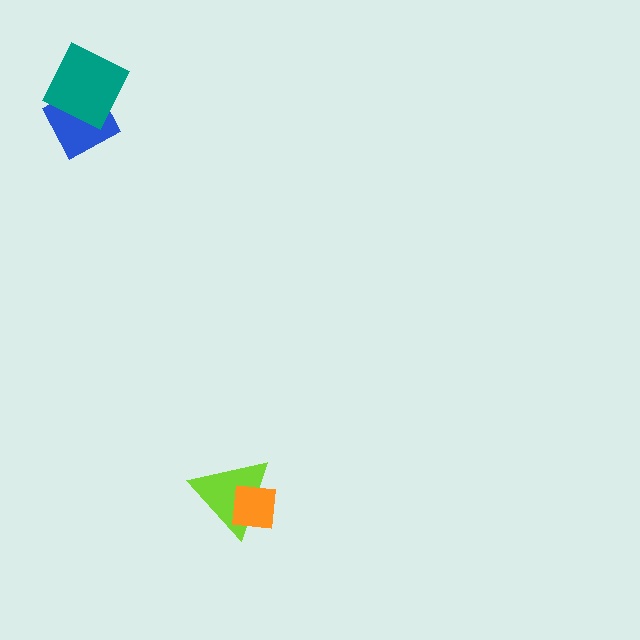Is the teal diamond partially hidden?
No, no other shape covers it.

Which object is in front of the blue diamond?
The teal diamond is in front of the blue diamond.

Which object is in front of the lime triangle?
The orange square is in front of the lime triangle.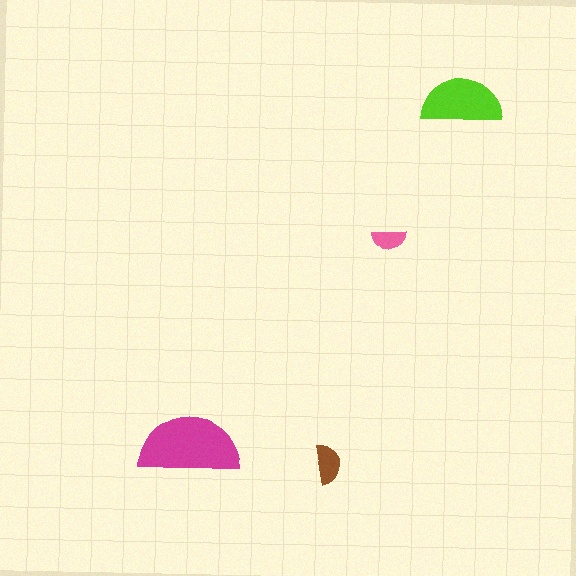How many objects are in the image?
There are 4 objects in the image.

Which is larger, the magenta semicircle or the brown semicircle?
The magenta one.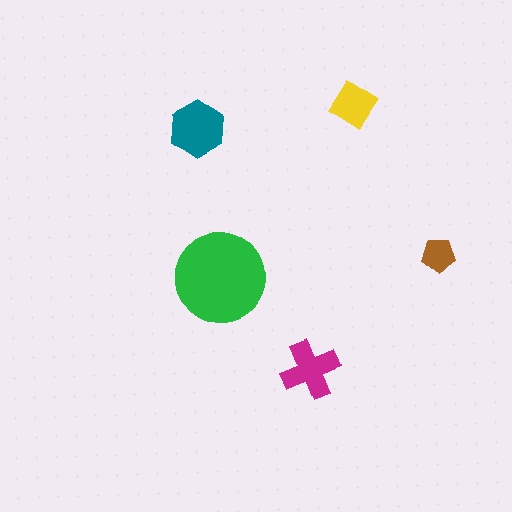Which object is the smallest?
The brown pentagon.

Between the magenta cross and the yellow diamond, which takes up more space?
The magenta cross.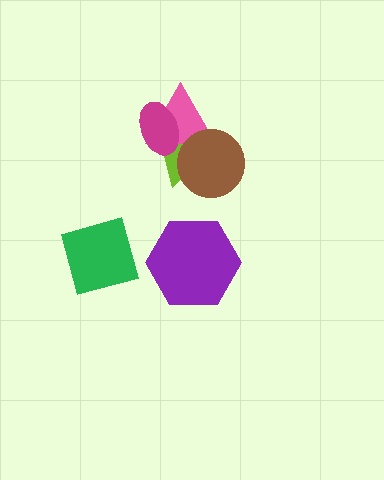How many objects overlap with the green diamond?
0 objects overlap with the green diamond.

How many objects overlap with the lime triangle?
3 objects overlap with the lime triangle.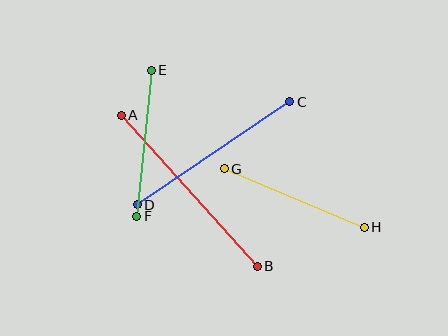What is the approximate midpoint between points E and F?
The midpoint is at approximately (144, 143) pixels.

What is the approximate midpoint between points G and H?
The midpoint is at approximately (294, 198) pixels.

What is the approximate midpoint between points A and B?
The midpoint is at approximately (189, 191) pixels.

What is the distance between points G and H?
The distance is approximately 152 pixels.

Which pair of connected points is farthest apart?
Points A and B are farthest apart.